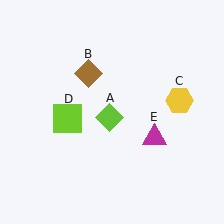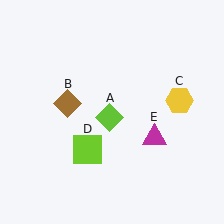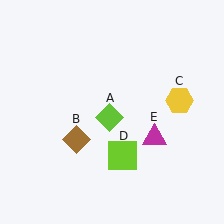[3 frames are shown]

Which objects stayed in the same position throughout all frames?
Lime diamond (object A) and yellow hexagon (object C) and magenta triangle (object E) remained stationary.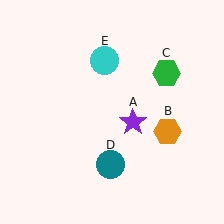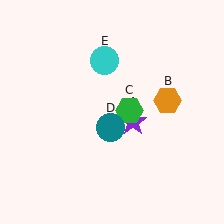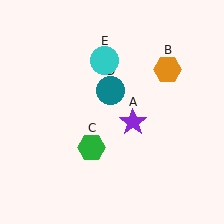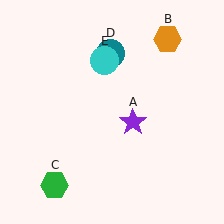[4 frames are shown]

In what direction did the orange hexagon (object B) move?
The orange hexagon (object B) moved up.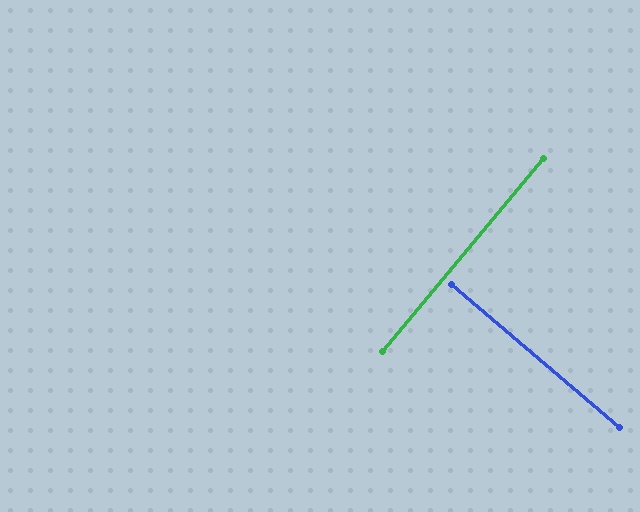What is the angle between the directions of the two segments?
Approximately 89 degrees.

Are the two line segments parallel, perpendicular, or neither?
Perpendicular — they meet at approximately 89°.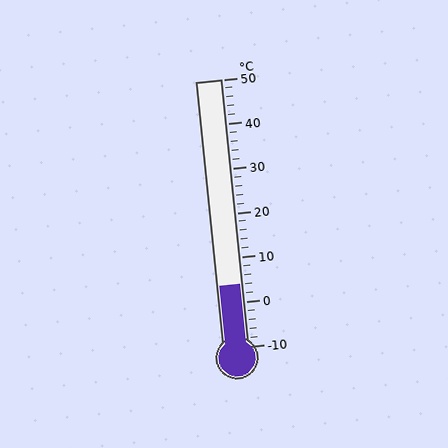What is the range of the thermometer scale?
The thermometer scale ranges from -10°C to 50°C.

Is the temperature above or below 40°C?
The temperature is below 40°C.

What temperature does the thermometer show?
The thermometer shows approximately 4°C.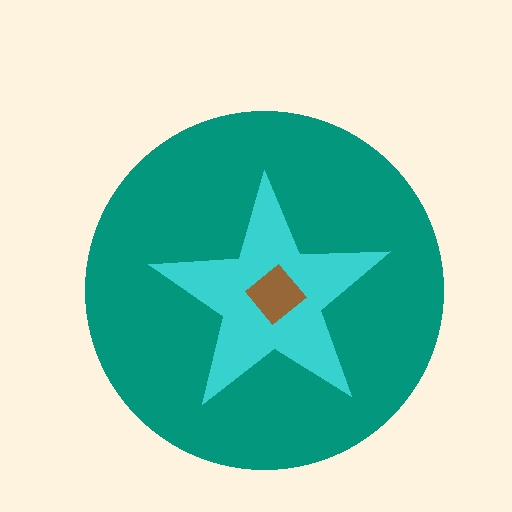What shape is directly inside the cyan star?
The brown diamond.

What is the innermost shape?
The brown diamond.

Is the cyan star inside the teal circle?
Yes.